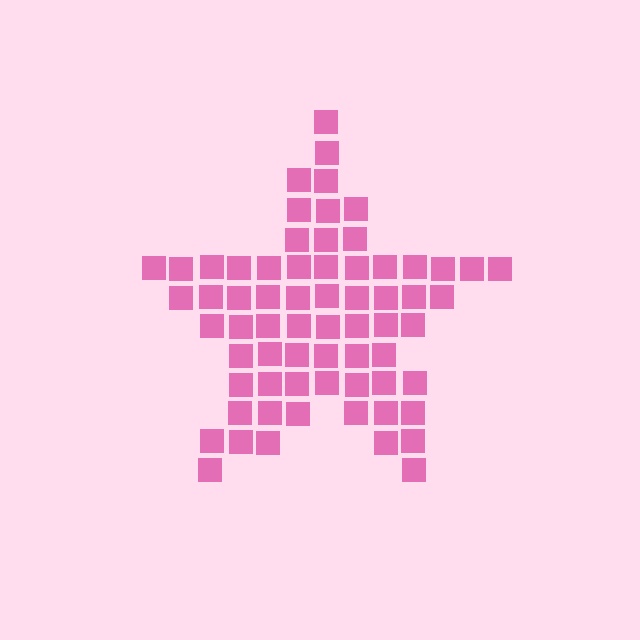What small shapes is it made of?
It is made of small squares.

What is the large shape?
The large shape is a star.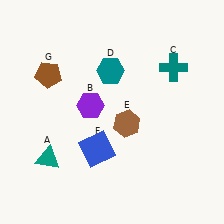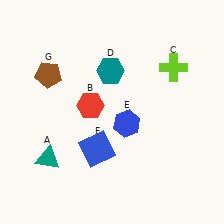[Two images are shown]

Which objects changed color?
B changed from purple to red. C changed from teal to lime. E changed from brown to blue.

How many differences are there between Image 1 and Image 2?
There are 3 differences between the two images.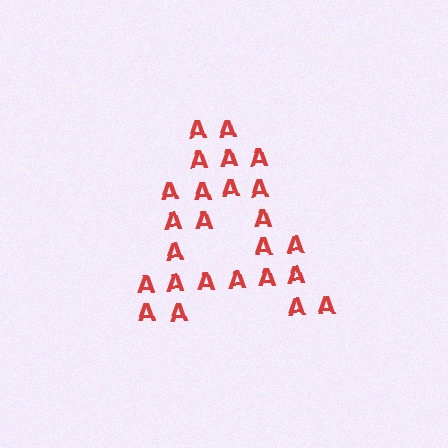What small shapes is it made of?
It is made of small letter A's.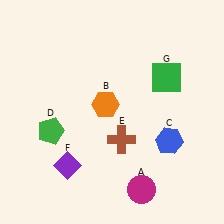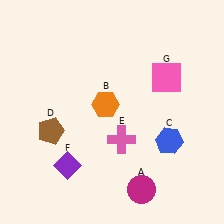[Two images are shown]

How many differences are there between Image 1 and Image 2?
There are 3 differences between the two images.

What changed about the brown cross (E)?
In Image 1, E is brown. In Image 2, it changed to pink.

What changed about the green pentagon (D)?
In Image 1, D is green. In Image 2, it changed to brown.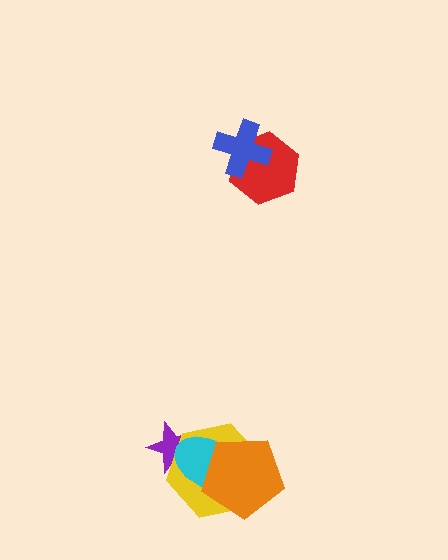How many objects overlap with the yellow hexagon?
3 objects overlap with the yellow hexagon.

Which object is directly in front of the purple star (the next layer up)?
The yellow hexagon is directly in front of the purple star.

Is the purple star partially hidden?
Yes, it is partially covered by another shape.